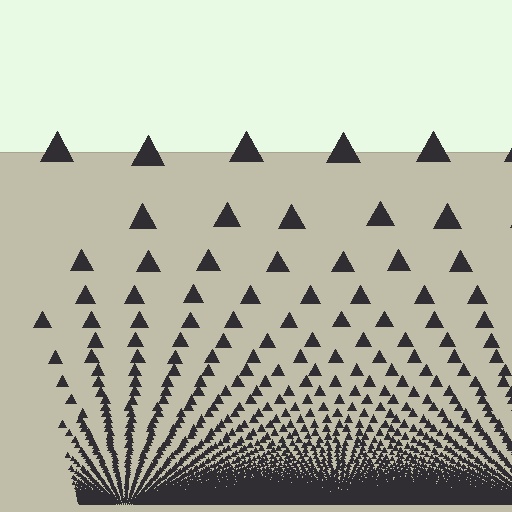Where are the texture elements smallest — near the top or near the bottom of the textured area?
Near the bottom.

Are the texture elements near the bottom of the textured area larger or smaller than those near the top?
Smaller. The gradient is inverted — elements near the bottom are smaller and denser.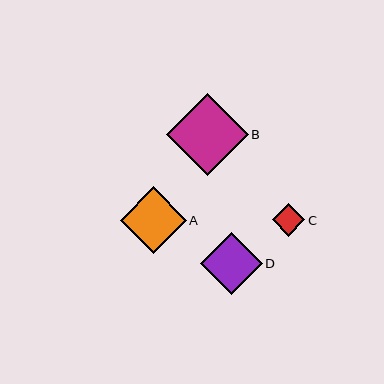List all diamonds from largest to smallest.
From largest to smallest: B, A, D, C.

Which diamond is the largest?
Diamond B is the largest with a size of approximately 82 pixels.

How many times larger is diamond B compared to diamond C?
Diamond B is approximately 2.5 times the size of diamond C.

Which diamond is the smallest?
Diamond C is the smallest with a size of approximately 32 pixels.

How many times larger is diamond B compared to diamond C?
Diamond B is approximately 2.5 times the size of diamond C.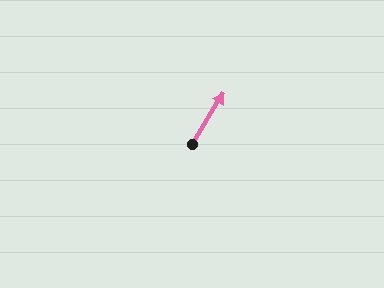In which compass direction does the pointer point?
Northeast.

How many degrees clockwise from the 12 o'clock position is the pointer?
Approximately 32 degrees.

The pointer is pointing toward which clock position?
Roughly 1 o'clock.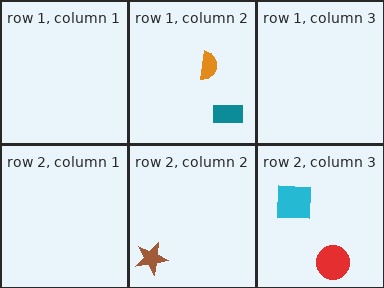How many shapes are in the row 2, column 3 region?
2.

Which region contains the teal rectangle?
The row 1, column 2 region.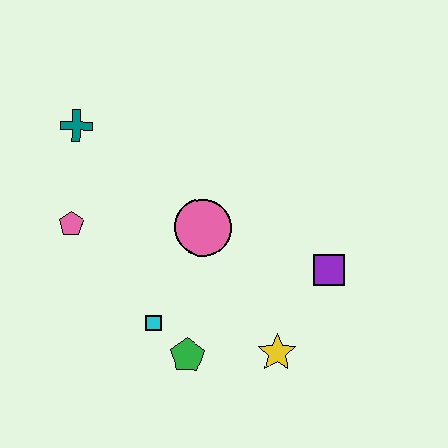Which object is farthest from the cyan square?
The teal cross is farthest from the cyan square.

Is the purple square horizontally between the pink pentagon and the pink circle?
No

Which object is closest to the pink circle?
The cyan square is closest to the pink circle.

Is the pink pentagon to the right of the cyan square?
No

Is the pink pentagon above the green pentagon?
Yes